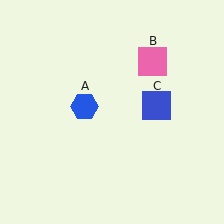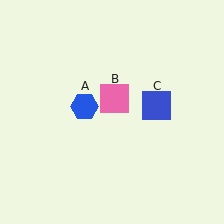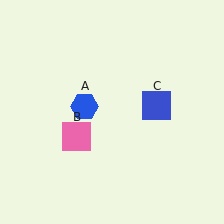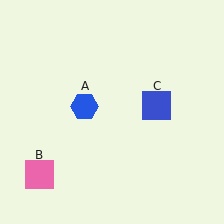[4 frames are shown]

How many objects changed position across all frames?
1 object changed position: pink square (object B).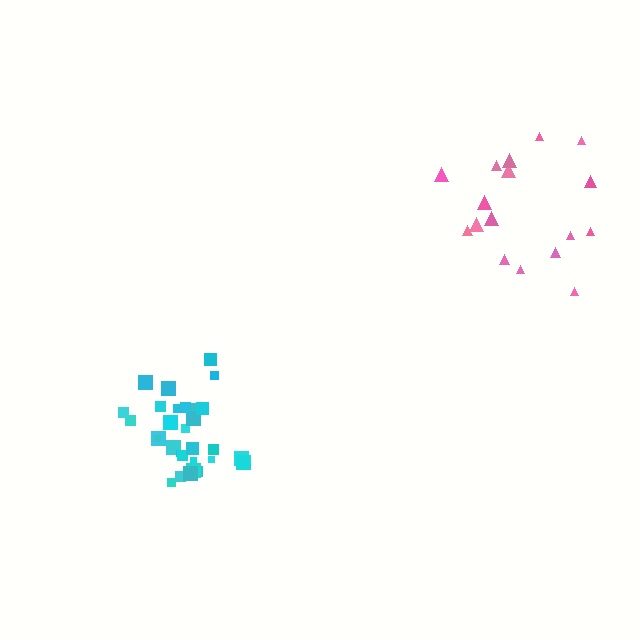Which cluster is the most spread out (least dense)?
Pink.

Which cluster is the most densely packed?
Cyan.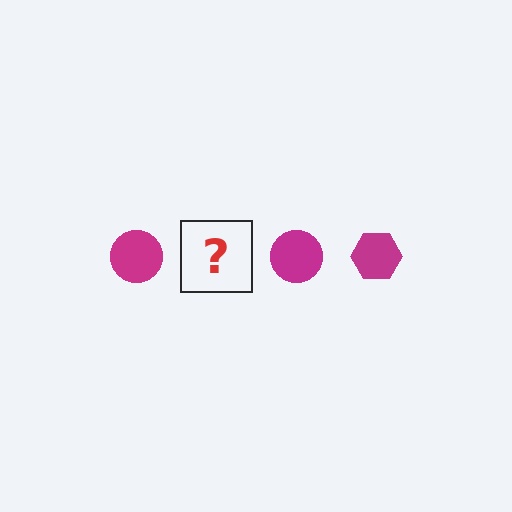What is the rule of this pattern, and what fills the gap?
The rule is that the pattern cycles through circle, hexagon shapes in magenta. The gap should be filled with a magenta hexagon.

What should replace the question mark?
The question mark should be replaced with a magenta hexagon.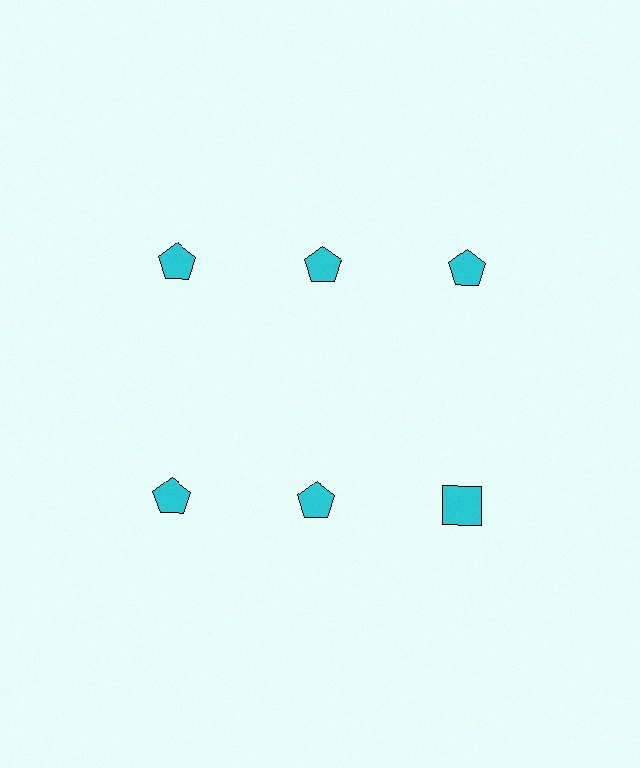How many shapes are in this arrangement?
There are 6 shapes arranged in a grid pattern.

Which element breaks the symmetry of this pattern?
The cyan square in the second row, center column breaks the symmetry. All other shapes are cyan pentagons.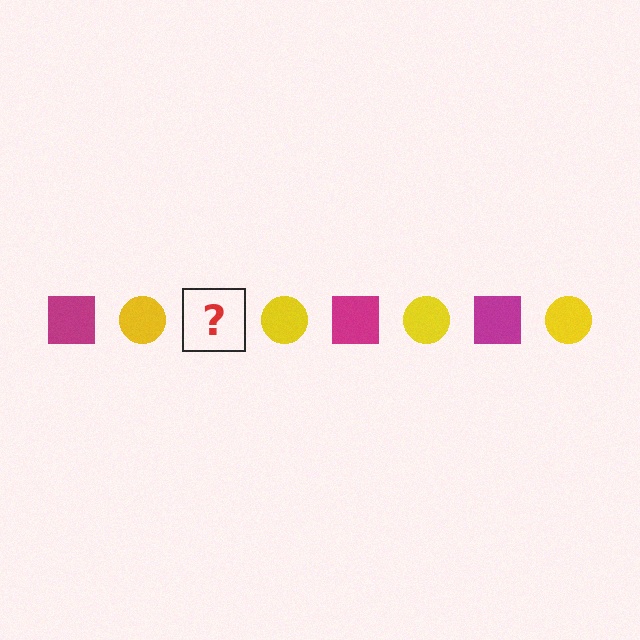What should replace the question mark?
The question mark should be replaced with a magenta square.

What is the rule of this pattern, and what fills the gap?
The rule is that the pattern alternates between magenta square and yellow circle. The gap should be filled with a magenta square.